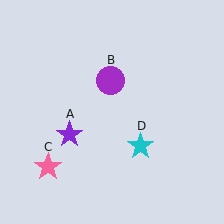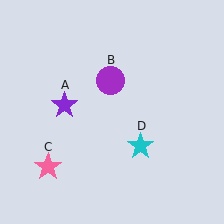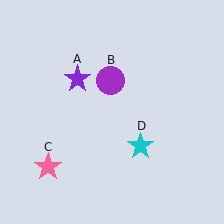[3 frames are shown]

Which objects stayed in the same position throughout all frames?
Purple circle (object B) and pink star (object C) and cyan star (object D) remained stationary.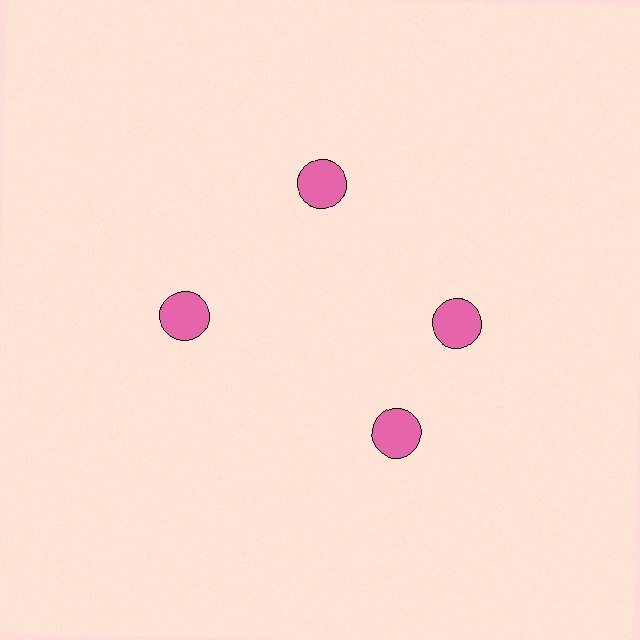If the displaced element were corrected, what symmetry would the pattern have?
It would have 4-fold rotational symmetry — the pattern would map onto itself every 90 degrees.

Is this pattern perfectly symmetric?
No. The 4 pink circles are arranged in a ring, but one element near the 6 o'clock position is rotated out of alignment along the ring, breaking the 4-fold rotational symmetry.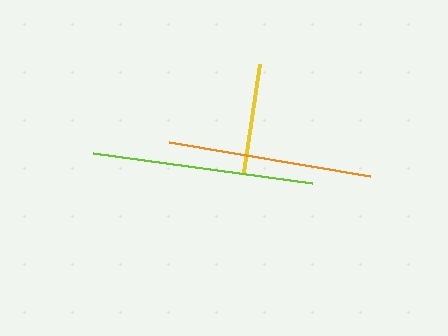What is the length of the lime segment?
The lime segment is approximately 221 pixels long.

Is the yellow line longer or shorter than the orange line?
The orange line is longer than the yellow line.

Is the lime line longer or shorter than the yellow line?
The lime line is longer than the yellow line.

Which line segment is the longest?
The lime line is the longest at approximately 221 pixels.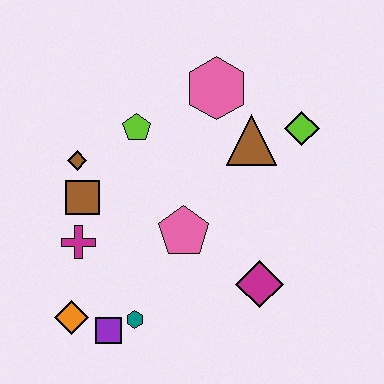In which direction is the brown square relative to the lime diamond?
The brown square is to the left of the lime diamond.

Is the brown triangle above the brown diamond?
Yes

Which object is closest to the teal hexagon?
The purple square is closest to the teal hexagon.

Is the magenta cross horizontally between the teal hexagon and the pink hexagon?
No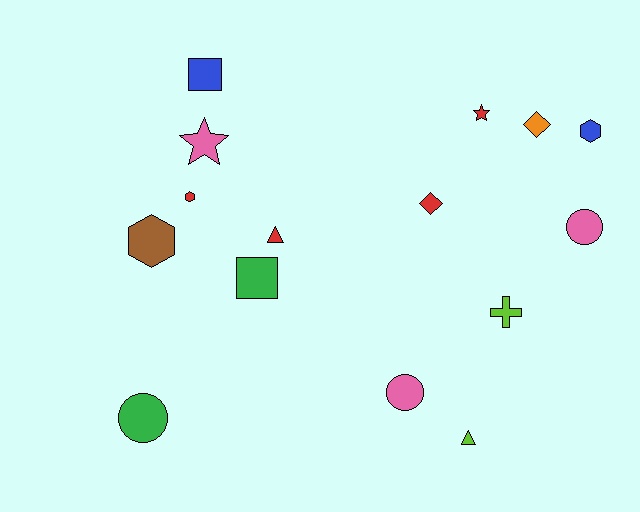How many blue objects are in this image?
There are 2 blue objects.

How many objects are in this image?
There are 15 objects.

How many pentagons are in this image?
There are no pentagons.